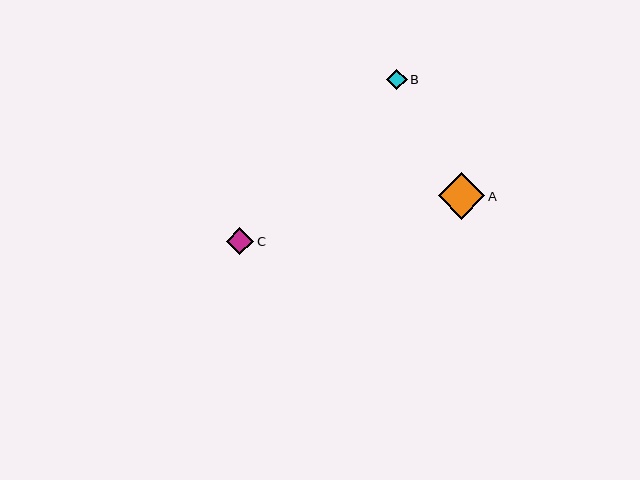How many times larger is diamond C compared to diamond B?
Diamond C is approximately 1.4 times the size of diamond B.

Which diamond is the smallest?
Diamond B is the smallest with a size of approximately 20 pixels.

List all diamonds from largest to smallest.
From largest to smallest: A, C, B.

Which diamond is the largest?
Diamond A is the largest with a size of approximately 47 pixels.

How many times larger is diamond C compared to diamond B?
Diamond C is approximately 1.4 times the size of diamond B.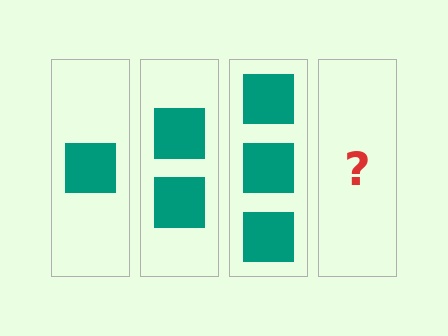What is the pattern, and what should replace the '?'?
The pattern is that each step adds one more square. The '?' should be 4 squares.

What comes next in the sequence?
The next element should be 4 squares.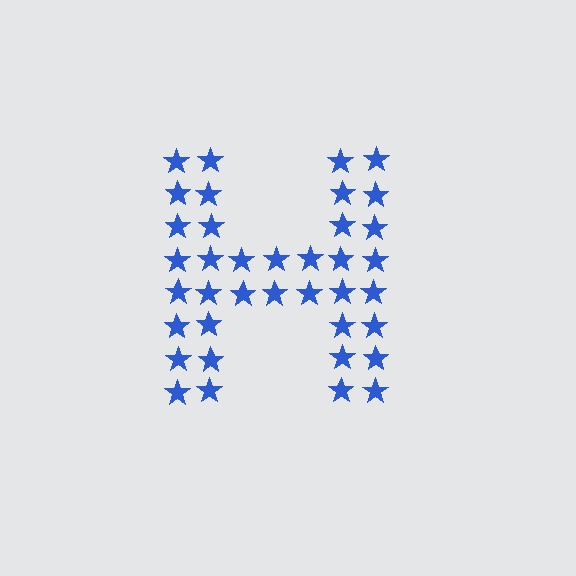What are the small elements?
The small elements are stars.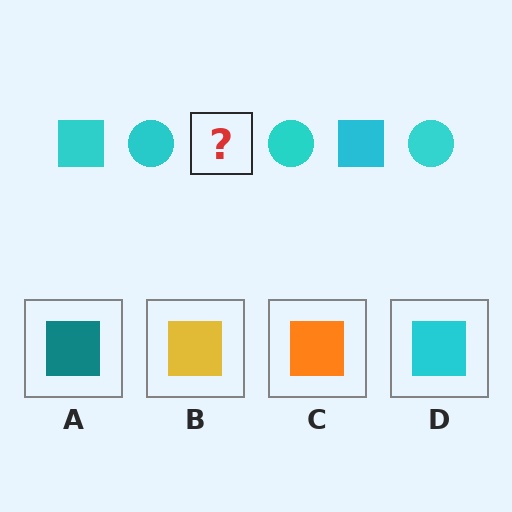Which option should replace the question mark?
Option D.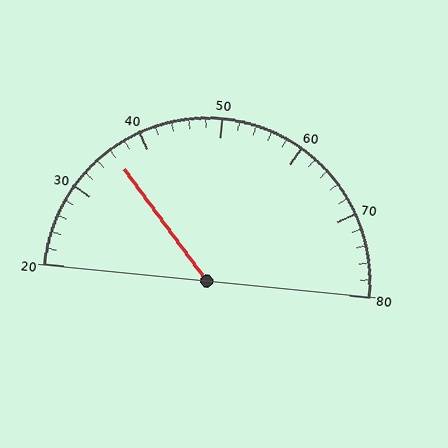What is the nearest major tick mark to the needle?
The nearest major tick mark is 40.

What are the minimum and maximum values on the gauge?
The gauge ranges from 20 to 80.